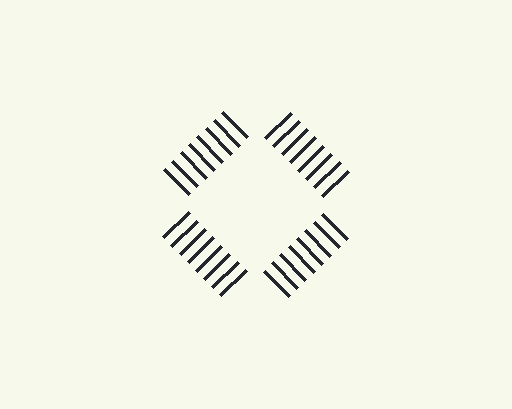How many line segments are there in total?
32 — 8 along each of the 4 edges.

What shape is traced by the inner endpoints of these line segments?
An illusory square — the line segments terminate on its edges but no continuous stroke is drawn.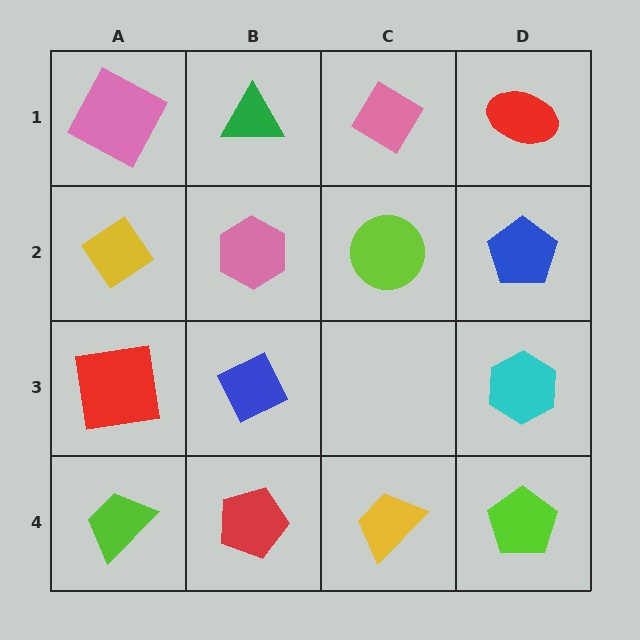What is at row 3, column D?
A cyan hexagon.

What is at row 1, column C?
A pink diamond.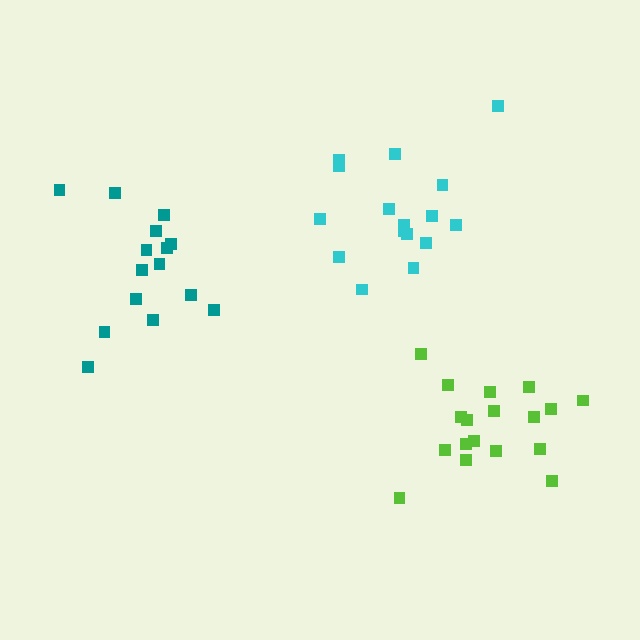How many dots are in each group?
Group 1: 15 dots, Group 2: 16 dots, Group 3: 18 dots (49 total).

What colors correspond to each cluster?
The clusters are colored: teal, cyan, lime.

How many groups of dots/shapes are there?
There are 3 groups.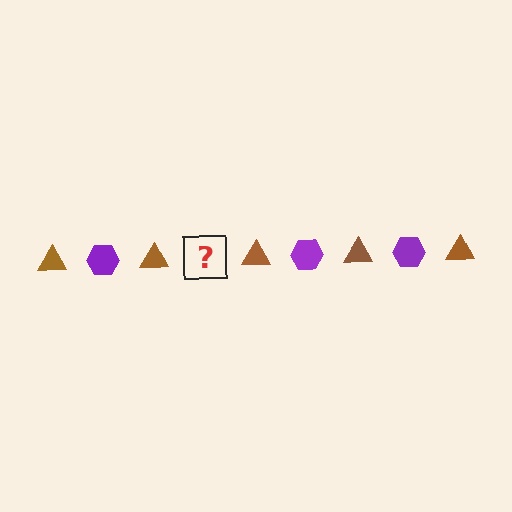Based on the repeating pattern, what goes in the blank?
The blank should be a purple hexagon.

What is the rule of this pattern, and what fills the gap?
The rule is that the pattern alternates between brown triangle and purple hexagon. The gap should be filled with a purple hexagon.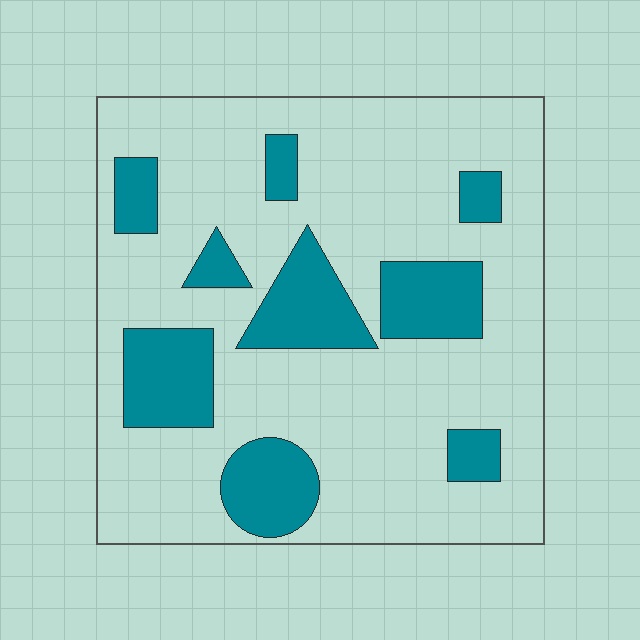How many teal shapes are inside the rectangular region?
9.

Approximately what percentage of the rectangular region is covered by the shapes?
Approximately 25%.